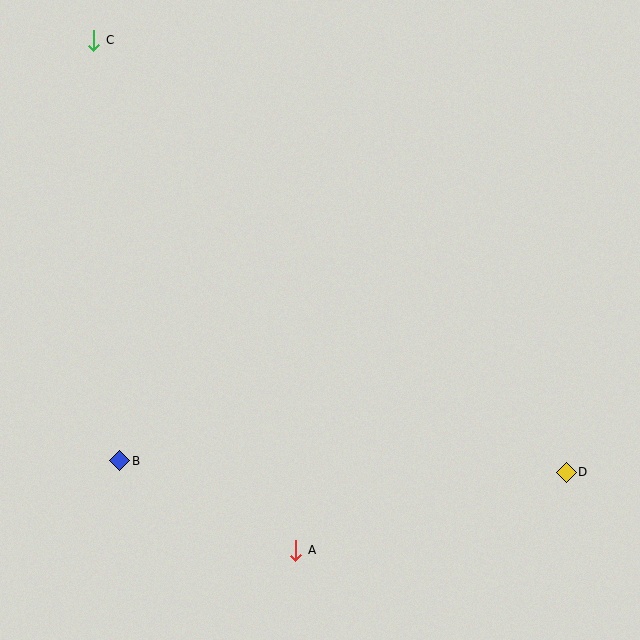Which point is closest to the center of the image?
Point A at (296, 550) is closest to the center.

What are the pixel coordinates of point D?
Point D is at (566, 472).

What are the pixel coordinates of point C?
Point C is at (94, 40).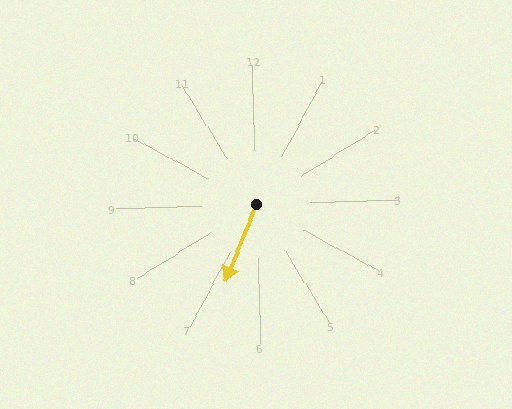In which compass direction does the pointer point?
Southwest.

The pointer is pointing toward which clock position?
Roughly 7 o'clock.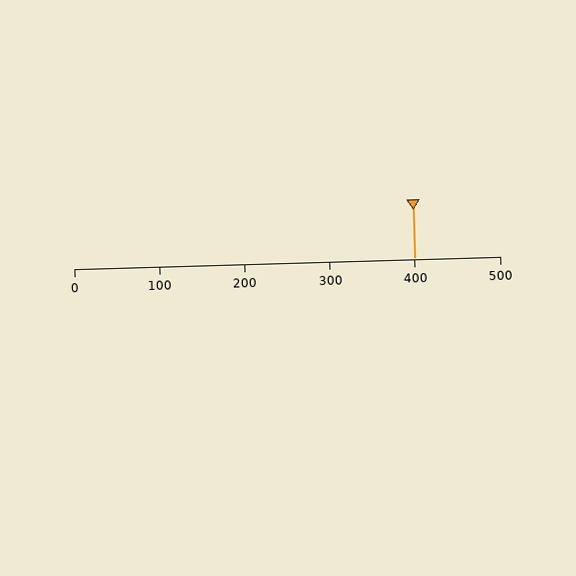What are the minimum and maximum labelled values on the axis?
The axis runs from 0 to 500.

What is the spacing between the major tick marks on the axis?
The major ticks are spaced 100 apart.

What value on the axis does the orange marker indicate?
The marker indicates approximately 400.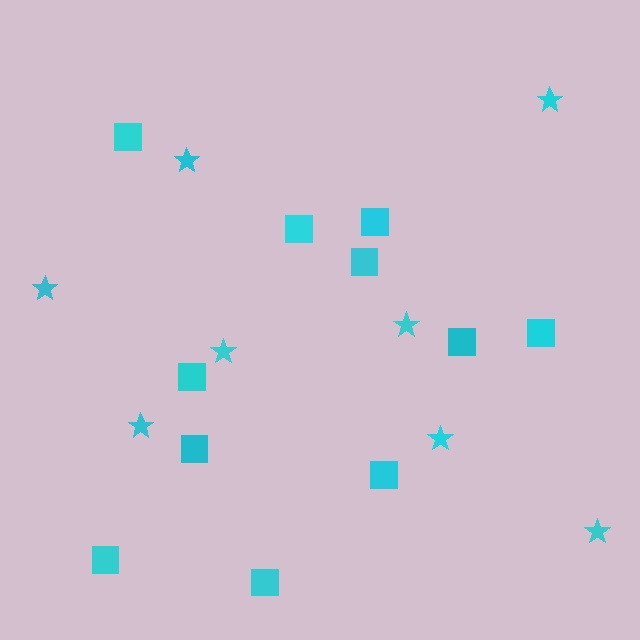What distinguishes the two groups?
There are 2 groups: one group of squares (11) and one group of stars (8).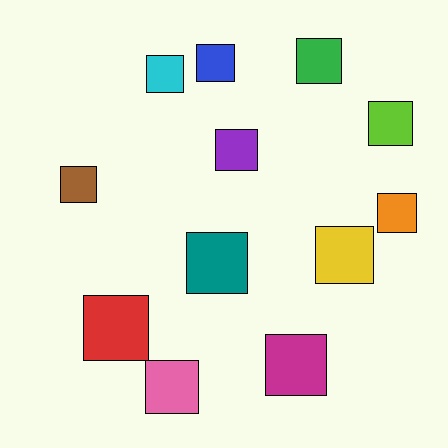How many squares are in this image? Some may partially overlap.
There are 12 squares.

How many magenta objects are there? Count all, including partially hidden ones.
There is 1 magenta object.